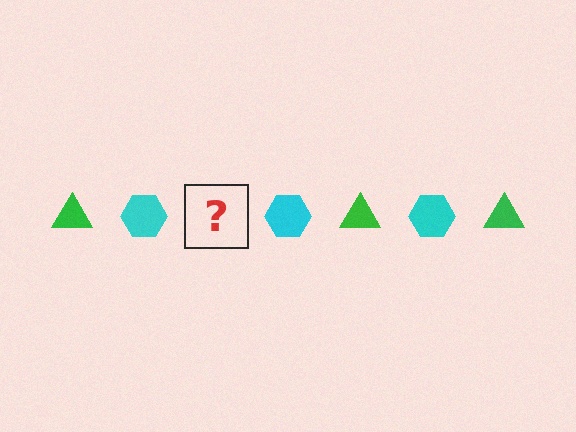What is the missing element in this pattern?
The missing element is a green triangle.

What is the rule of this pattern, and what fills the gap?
The rule is that the pattern alternates between green triangle and cyan hexagon. The gap should be filled with a green triangle.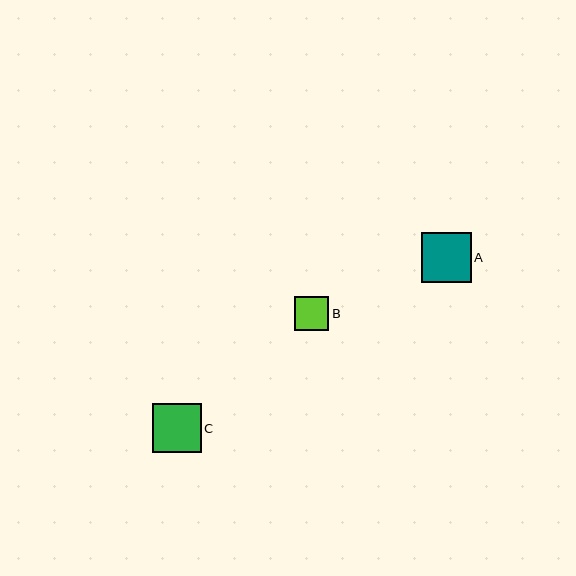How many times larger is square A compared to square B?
Square A is approximately 1.4 times the size of square B.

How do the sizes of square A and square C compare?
Square A and square C are approximately the same size.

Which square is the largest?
Square A is the largest with a size of approximately 50 pixels.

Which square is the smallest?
Square B is the smallest with a size of approximately 35 pixels.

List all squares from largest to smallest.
From largest to smallest: A, C, B.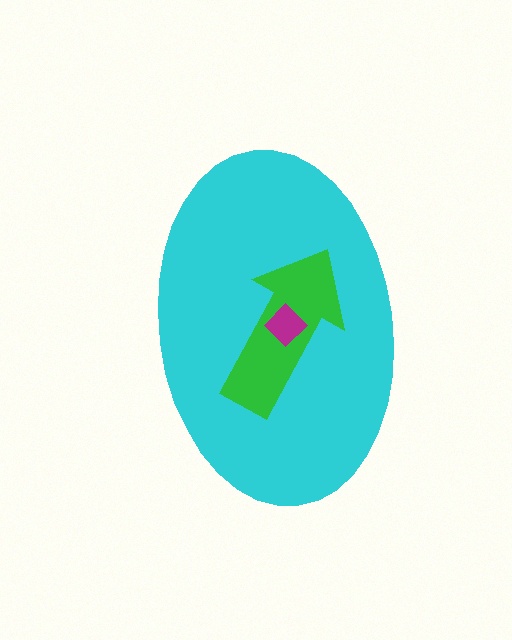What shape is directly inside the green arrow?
The magenta diamond.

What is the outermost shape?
The cyan ellipse.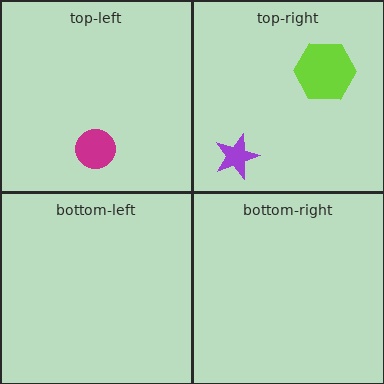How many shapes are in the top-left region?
1.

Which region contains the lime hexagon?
The top-right region.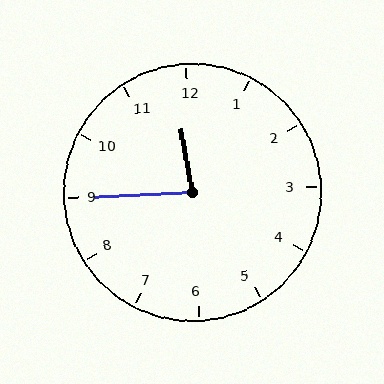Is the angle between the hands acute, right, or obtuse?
It is acute.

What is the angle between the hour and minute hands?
Approximately 82 degrees.